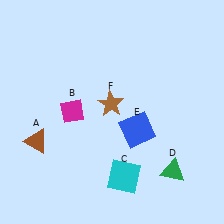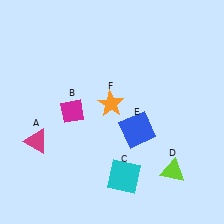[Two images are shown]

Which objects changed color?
A changed from brown to magenta. D changed from green to lime. F changed from brown to orange.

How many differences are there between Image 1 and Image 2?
There are 3 differences between the two images.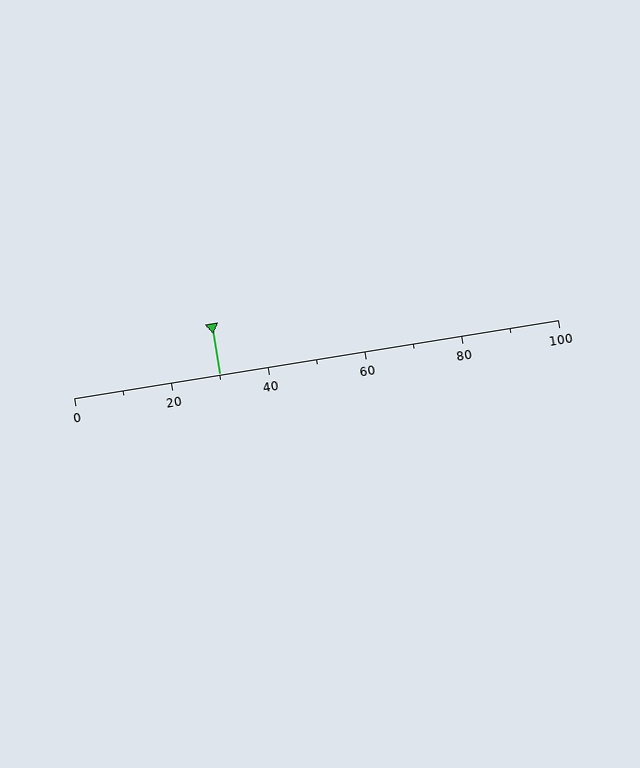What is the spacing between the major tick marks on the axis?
The major ticks are spaced 20 apart.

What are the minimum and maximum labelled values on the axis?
The axis runs from 0 to 100.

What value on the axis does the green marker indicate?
The marker indicates approximately 30.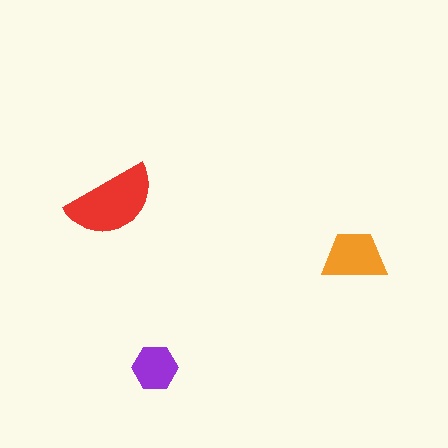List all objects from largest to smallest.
The red semicircle, the orange trapezoid, the purple hexagon.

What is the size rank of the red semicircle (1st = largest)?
1st.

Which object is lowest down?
The purple hexagon is bottommost.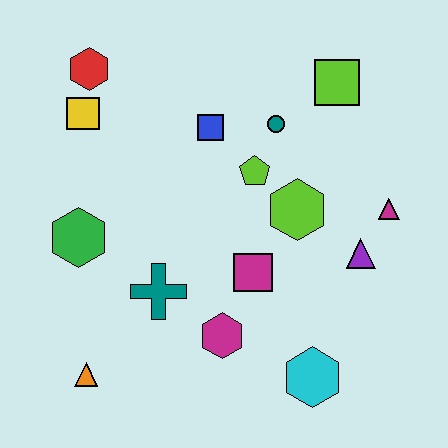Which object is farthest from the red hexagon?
The cyan hexagon is farthest from the red hexagon.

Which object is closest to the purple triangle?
The magenta triangle is closest to the purple triangle.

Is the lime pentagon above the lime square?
No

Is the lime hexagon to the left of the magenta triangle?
Yes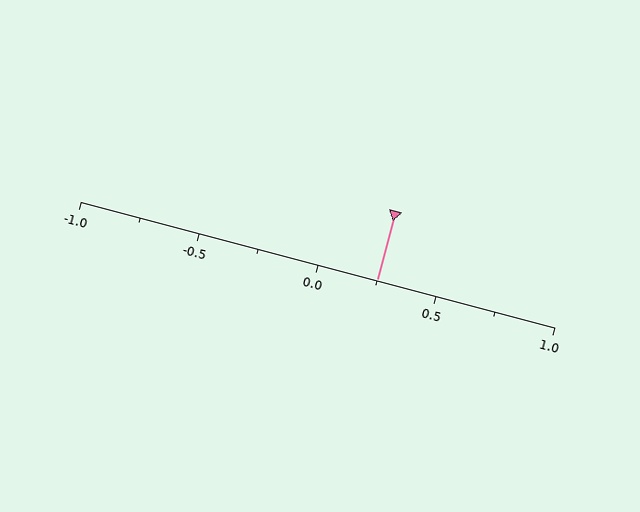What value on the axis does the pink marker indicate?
The marker indicates approximately 0.25.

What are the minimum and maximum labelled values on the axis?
The axis runs from -1.0 to 1.0.